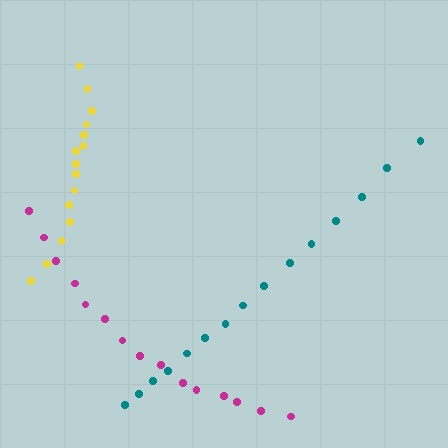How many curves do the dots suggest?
There are 3 distinct paths.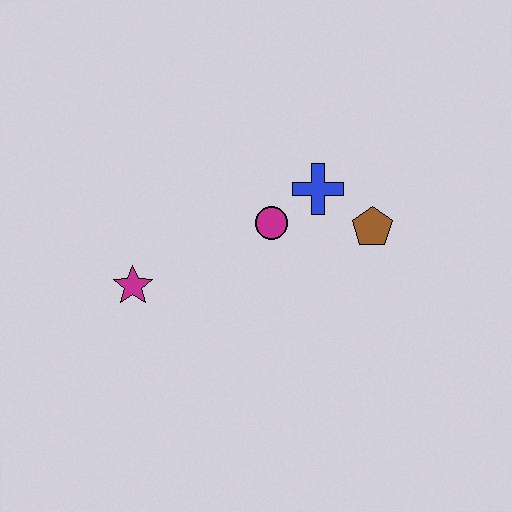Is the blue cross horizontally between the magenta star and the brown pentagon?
Yes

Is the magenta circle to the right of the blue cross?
No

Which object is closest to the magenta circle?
The blue cross is closest to the magenta circle.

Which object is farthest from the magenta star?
The brown pentagon is farthest from the magenta star.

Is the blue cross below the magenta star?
No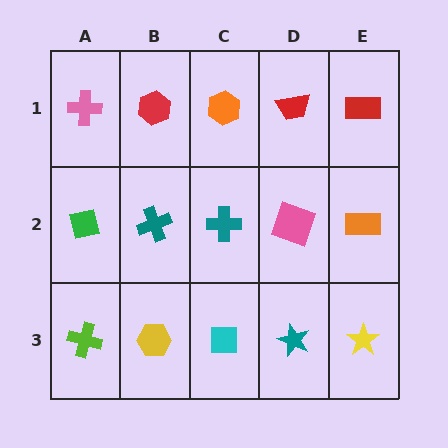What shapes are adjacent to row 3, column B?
A teal cross (row 2, column B), a lime cross (row 3, column A), a cyan square (row 3, column C).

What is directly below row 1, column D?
A pink square.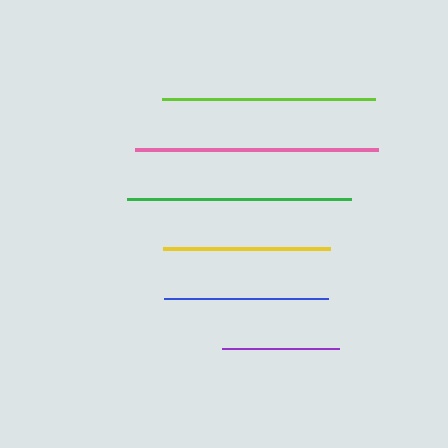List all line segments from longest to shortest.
From longest to shortest: pink, green, lime, yellow, blue, purple.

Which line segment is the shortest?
The purple line is the shortest at approximately 117 pixels.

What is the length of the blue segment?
The blue segment is approximately 164 pixels long.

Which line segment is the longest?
The pink line is the longest at approximately 243 pixels.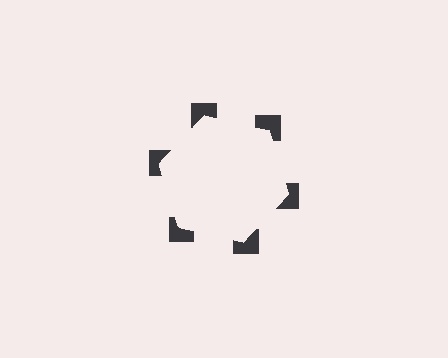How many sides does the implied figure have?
6 sides.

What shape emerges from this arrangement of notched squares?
An illusory hexagon — its edges are inferred from the aligned wedge cuts in the notched squares, not physically drawn.